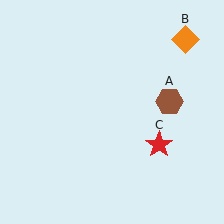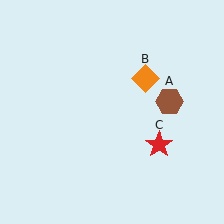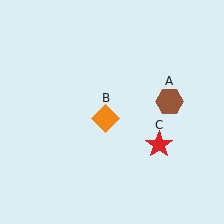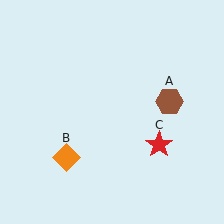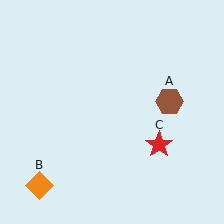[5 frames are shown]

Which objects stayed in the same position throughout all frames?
Brown hexagon (object A) and red star (object C) remained stationary.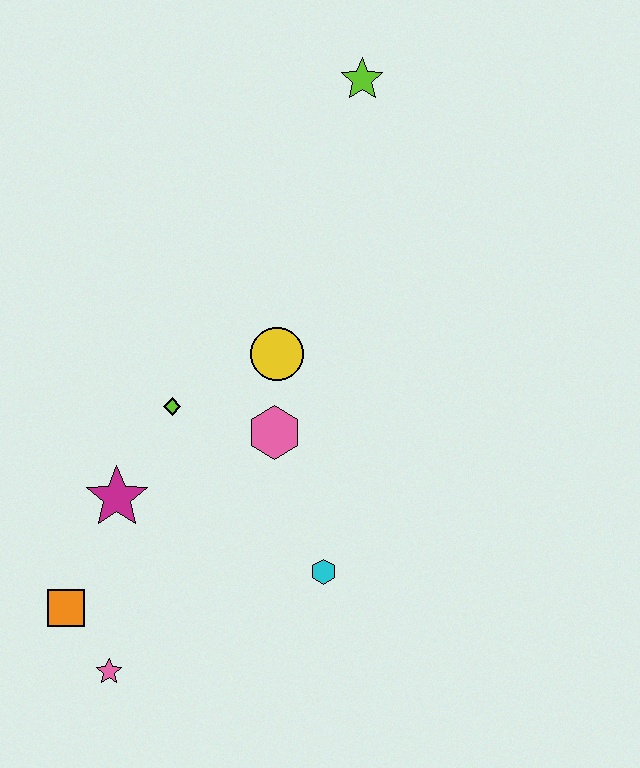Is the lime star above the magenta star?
Yes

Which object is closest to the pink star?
The orange square is closest to the pink star.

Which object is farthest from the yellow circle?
The pink star is farthest from the yellow circle.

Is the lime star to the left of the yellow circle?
No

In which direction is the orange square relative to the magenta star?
The orange square is below the magenta star.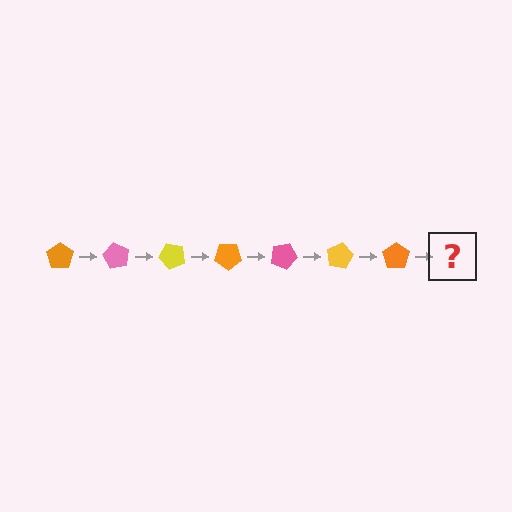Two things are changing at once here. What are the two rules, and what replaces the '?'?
The two rules are that it rotates 60 degrees each step and the color cycles through orange, pink, and yellow. The '?' should be a pink pentagon, rotated 420 degrees from the start.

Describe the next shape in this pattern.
It should be a pink pentagon, rotated 420 degrees from the start.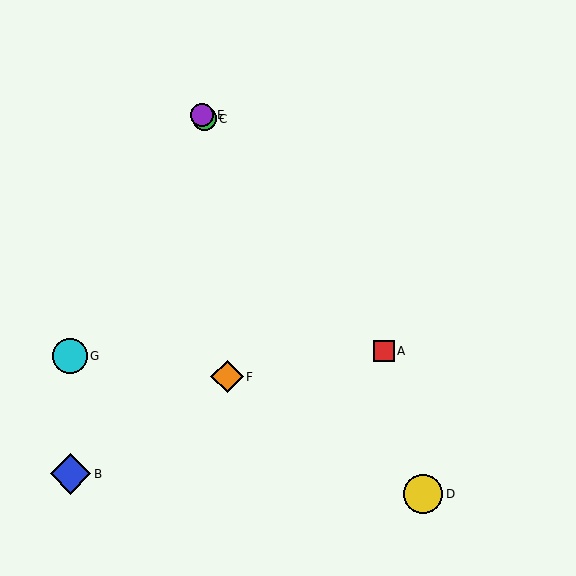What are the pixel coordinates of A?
Object A is at (384, 351).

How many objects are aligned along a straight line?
3 objects (A, C, E) are aligned along a straight line.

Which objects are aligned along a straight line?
Objects A, C, E are aligned along a straight line.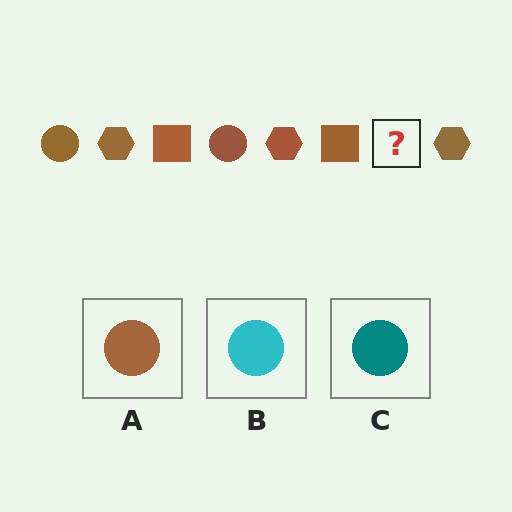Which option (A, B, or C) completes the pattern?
A.